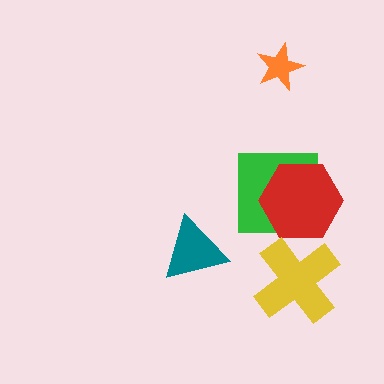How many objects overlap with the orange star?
0 objects overlap with the orange star.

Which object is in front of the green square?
The red hexagon is in front of the green square.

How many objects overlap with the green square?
1 object overlaps with the green square.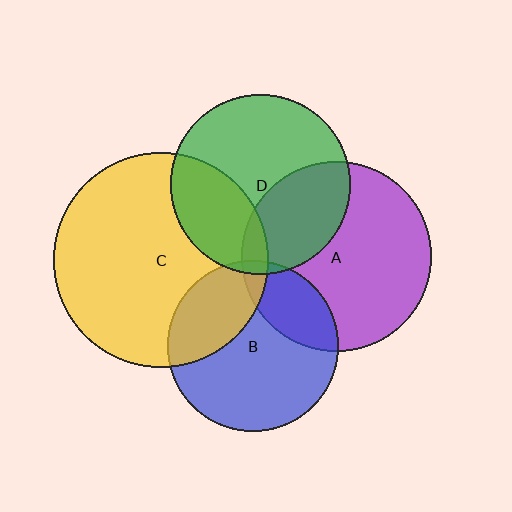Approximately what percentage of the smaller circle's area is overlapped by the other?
Approximately 30%.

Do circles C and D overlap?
Yes.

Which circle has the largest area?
Circle C (yellow).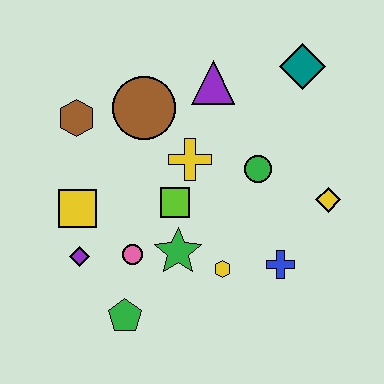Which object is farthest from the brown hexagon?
The yellow diamond is farthest from the brown hexagon.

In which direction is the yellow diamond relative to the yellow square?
The yellow diamond is to the right of the yellow square.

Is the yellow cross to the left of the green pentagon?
No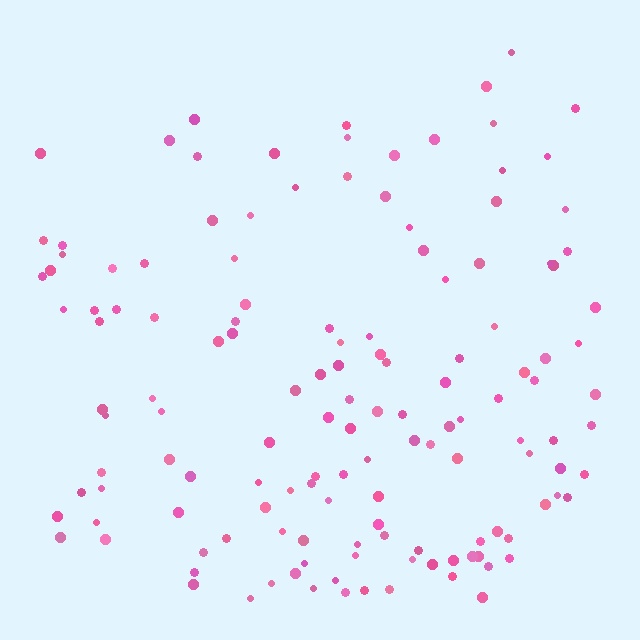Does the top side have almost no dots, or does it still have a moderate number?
Still a moderate number, just noticeably fewer than the bottom.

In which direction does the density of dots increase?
From top to bottom, with the bottom side densest.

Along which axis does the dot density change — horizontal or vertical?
Vertical.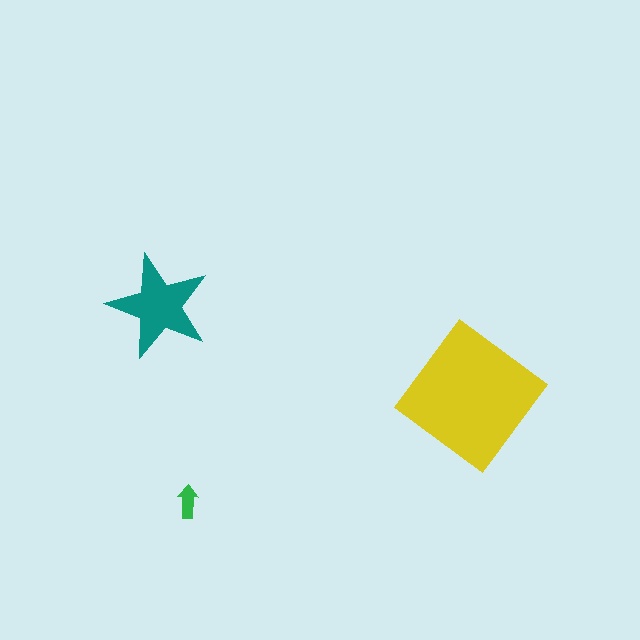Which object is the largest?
The yellow diamond.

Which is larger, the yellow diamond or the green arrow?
The yellow diamond.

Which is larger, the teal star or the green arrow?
The teal star.